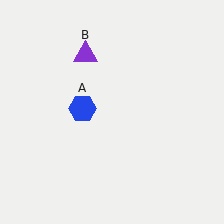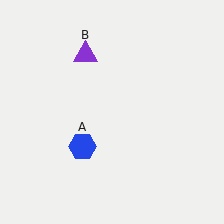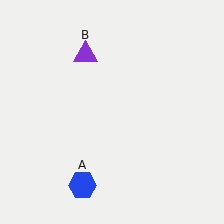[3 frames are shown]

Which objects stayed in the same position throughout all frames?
Purple triangle (object B) remained stationary.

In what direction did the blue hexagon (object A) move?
The blue hexagon (object A) moved down.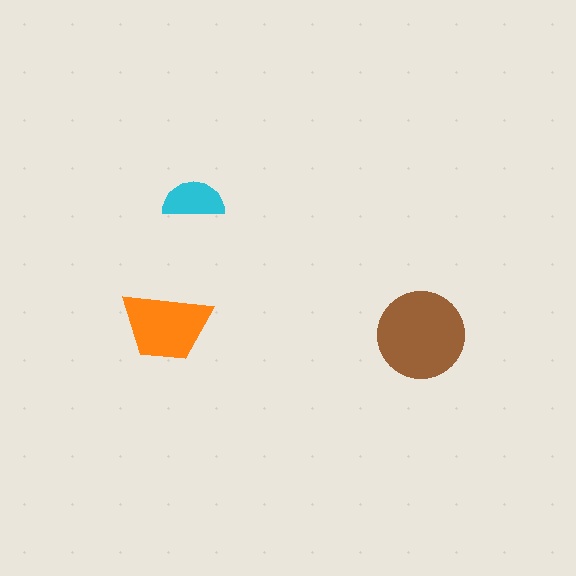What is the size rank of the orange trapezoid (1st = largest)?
2nd.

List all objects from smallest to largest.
The cyan semicircle, the orange trapezoid, the brown circle.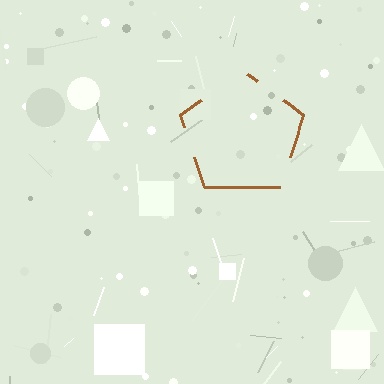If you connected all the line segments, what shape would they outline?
They would outline a pentagon.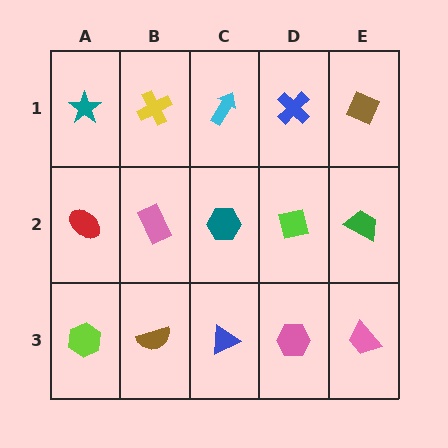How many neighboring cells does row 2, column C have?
4.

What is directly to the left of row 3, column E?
A pink hexagon.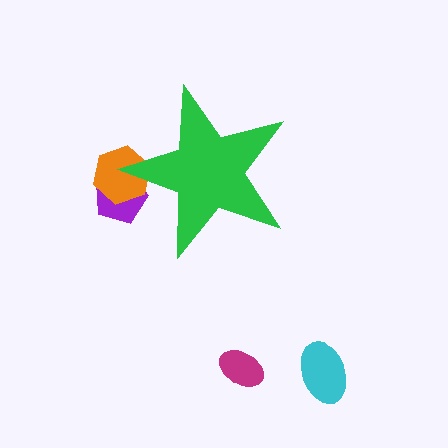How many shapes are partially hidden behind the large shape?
2 shapes are partially hidden.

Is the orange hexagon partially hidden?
Yes, the orange hexagon is partially hidden behind the green star.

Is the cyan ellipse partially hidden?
No, the cyan ellipse is fully visible.